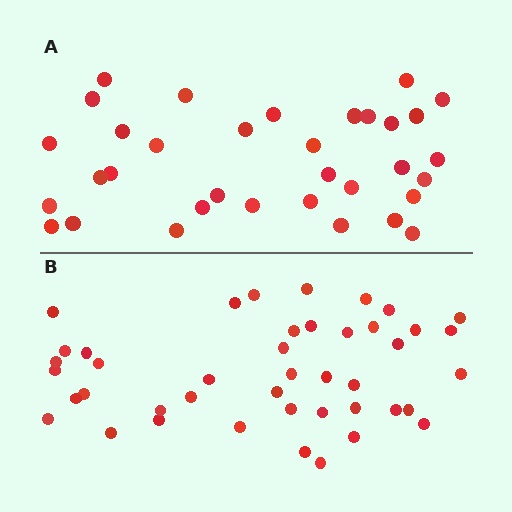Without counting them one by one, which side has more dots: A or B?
Region B (the bottom region) has more dots.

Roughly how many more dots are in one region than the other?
Region B has roughly 8 or so more dots than region A.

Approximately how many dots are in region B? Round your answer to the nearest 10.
About 40 dots. (The exact count is 43, which rounds to 40.)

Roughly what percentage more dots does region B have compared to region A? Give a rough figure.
About 25% more.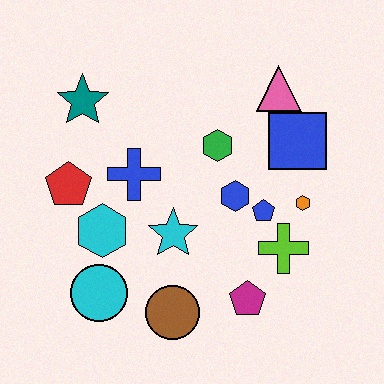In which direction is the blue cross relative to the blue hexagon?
The blue cross is to the left of the blue hexagon.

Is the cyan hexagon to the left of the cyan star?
Yes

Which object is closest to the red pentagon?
The cyan hexagon is closest to the red pentagon.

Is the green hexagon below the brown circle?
No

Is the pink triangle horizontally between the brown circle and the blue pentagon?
No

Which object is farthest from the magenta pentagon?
The teal star is farthest from the magenta pentagon.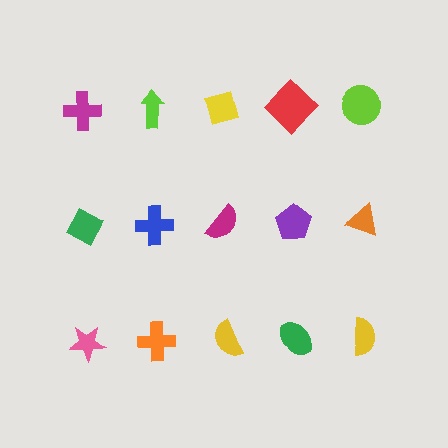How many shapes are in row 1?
5 shapes.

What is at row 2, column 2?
A blue cross.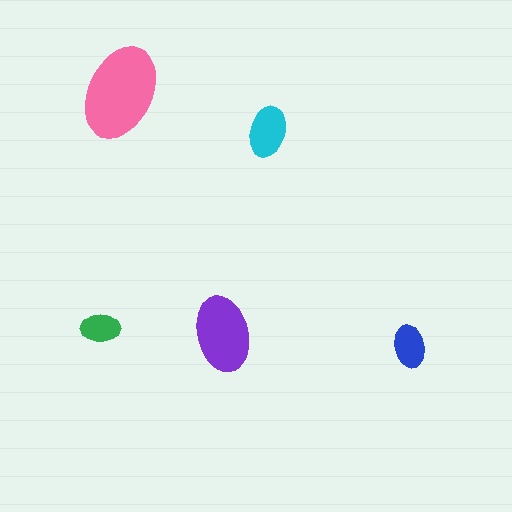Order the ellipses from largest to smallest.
the pink one, the purple one, the cyan one, the blue one, the green one.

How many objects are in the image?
There are 5 objects in the image.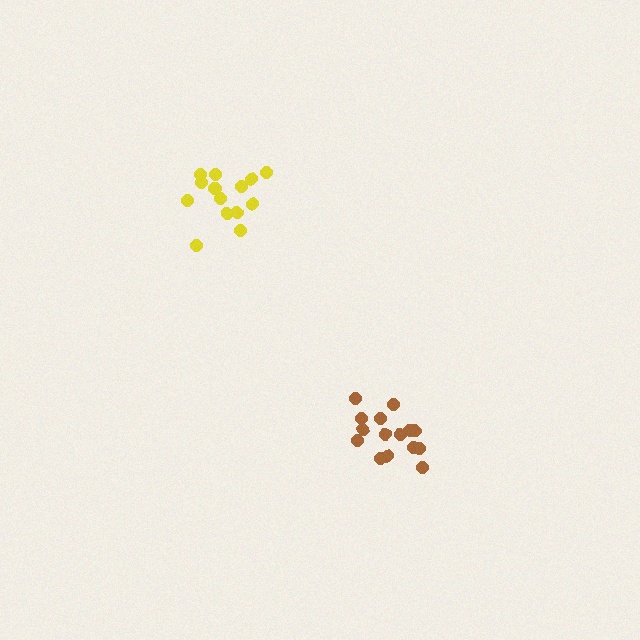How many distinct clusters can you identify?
There are 2 distinct clusters.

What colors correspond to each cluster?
The clusters are colored: yellow, brown.